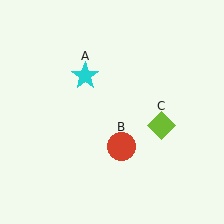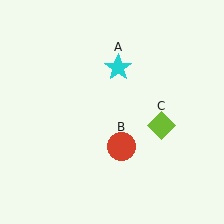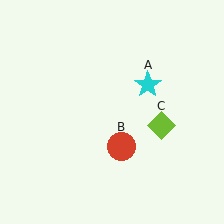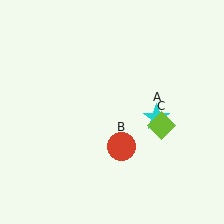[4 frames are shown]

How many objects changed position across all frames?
1 object changed position: cyan star (object A).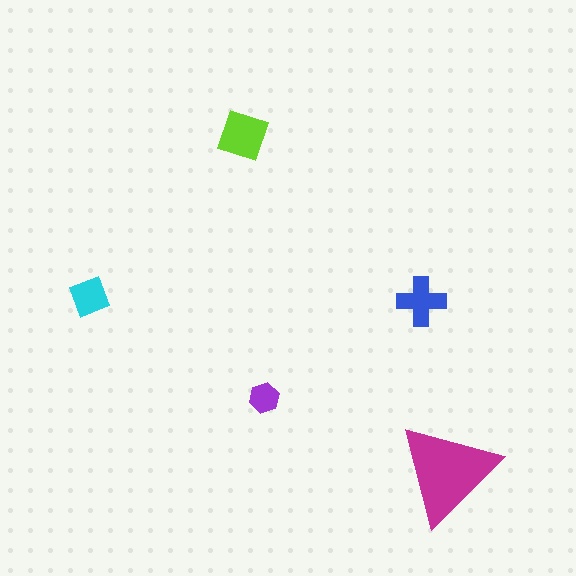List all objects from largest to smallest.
The magenta triangle, the lime square, the blue cross, the cyan diamond, the purple hexagon.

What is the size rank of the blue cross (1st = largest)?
3rd.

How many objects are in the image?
There are 5 objects in the image.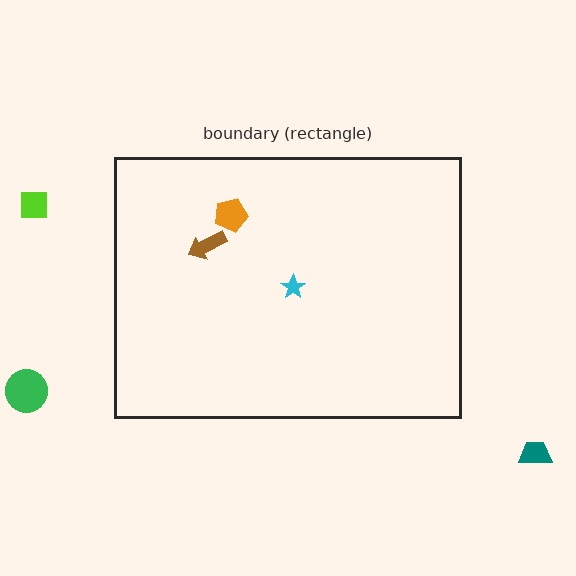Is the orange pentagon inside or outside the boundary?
Inside.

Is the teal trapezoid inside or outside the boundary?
Outside.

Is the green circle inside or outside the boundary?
Outside.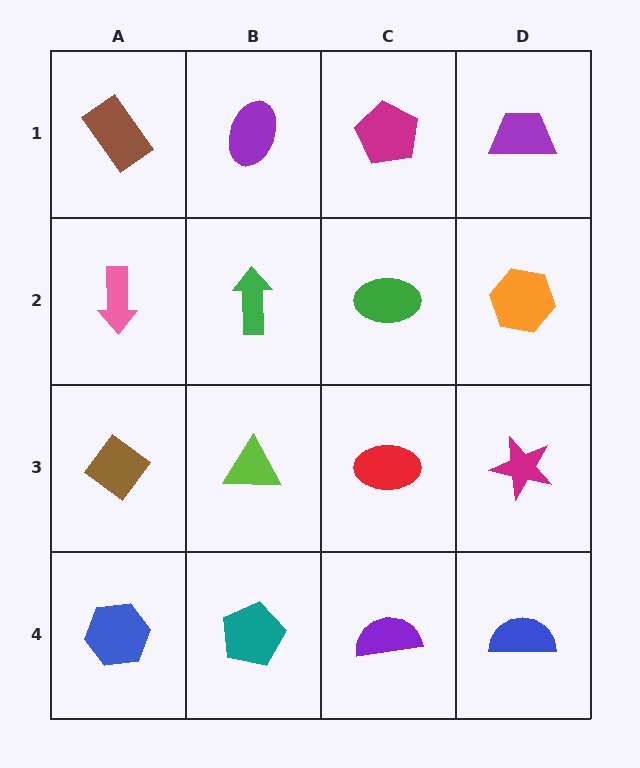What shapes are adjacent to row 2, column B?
A purple ellipse (row 1, column B), a lime triangle (row 3, column B), a pink arrow (row 2, column A), a green ellipse (row 2, column C).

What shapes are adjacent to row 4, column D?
A magenta star (row 3, column D), a purple semicircle (row 4, column C).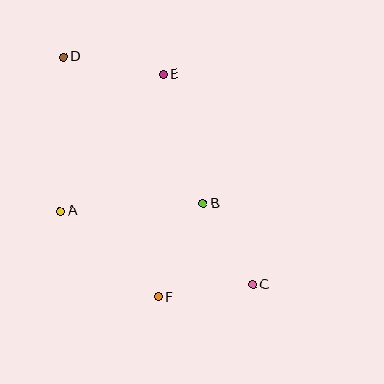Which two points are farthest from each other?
Points C and D are farthest from each other.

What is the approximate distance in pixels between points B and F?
The distance between B and F is approximately 104 pixels.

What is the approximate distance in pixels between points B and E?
The distance between B and E is approximately 135 pixels.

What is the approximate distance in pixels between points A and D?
The distance between A and D is approximately 155 pixels.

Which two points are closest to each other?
Points B and C are closest to each other.